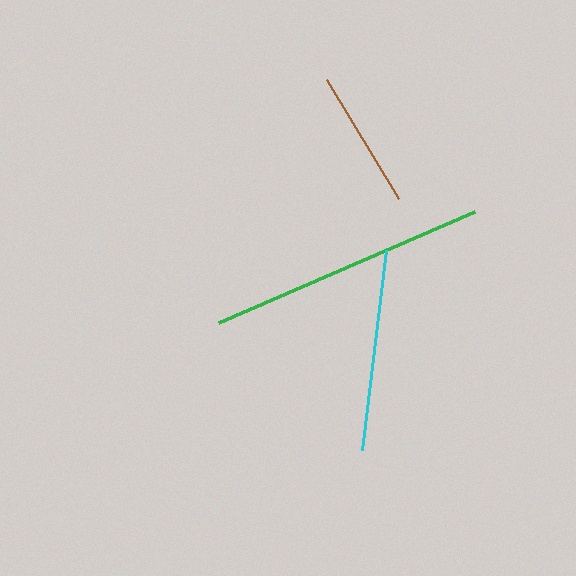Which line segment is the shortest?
The brown line is the shortest at approximately 140 pixels.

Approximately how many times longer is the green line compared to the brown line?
The green line is approximately 2.0 times the length of the brown line.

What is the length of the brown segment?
The brown segment is approximately 140 pixels long.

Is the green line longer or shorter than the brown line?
The green line is longer than the brown line.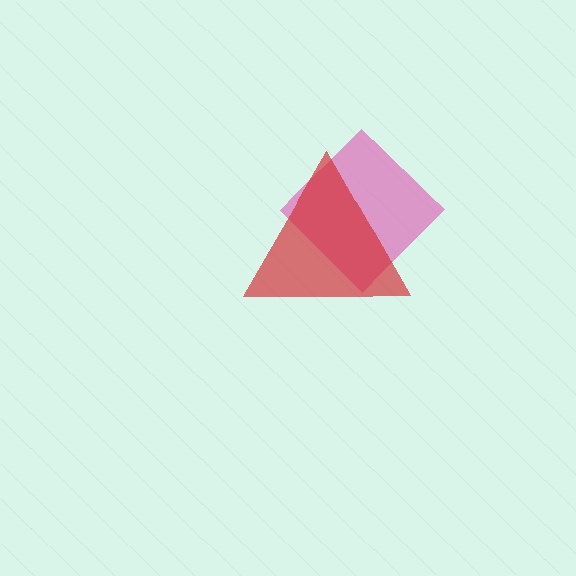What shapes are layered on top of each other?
The layered shapes are: a pink diamond, a red triangle.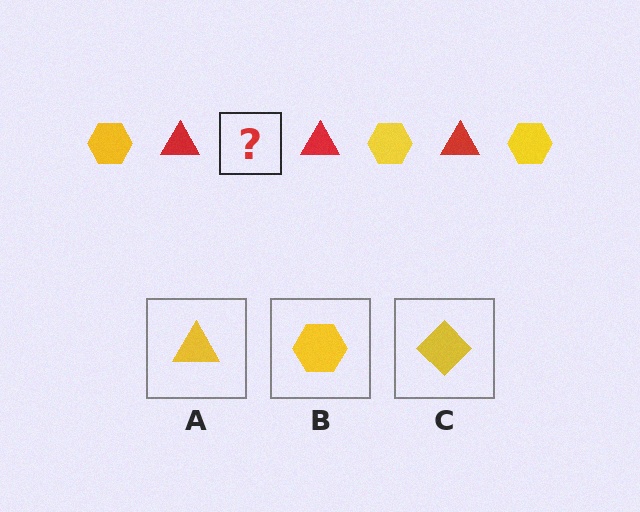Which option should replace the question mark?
Option B.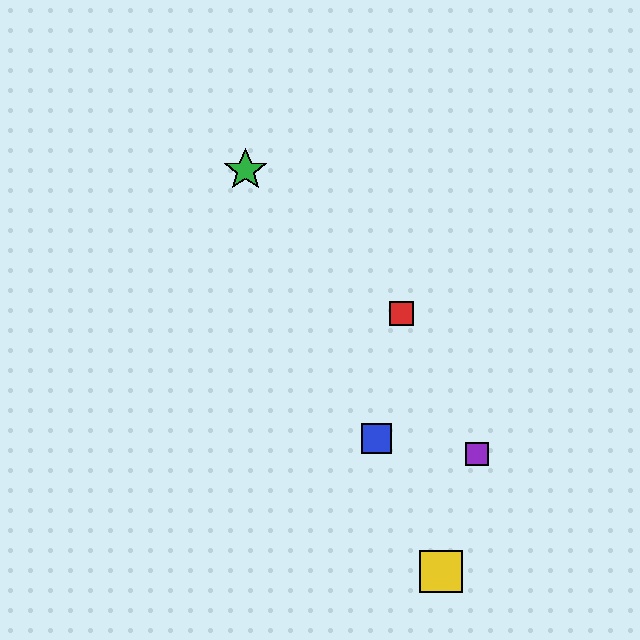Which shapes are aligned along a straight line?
The blue square, the green star, the yellow square are aligned along a straight line.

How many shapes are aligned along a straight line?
3 shapes (the blue square, the green star, the yellow square) are aligned along a straight line.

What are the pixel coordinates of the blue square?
The blue square is at (376, 439).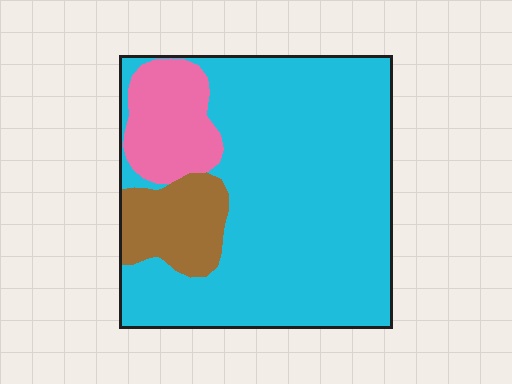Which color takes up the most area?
Cyan, at roughly 75%.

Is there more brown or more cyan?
Cyan.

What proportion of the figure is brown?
Brown takes up less than a quarter of the figure.